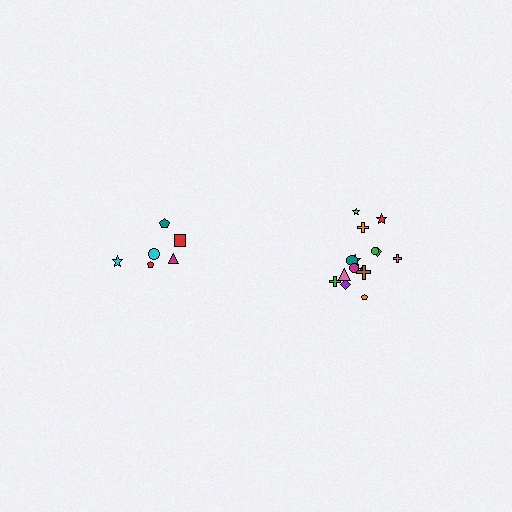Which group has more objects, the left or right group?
The right group.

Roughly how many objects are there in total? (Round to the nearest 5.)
Roughly 20 objects in total.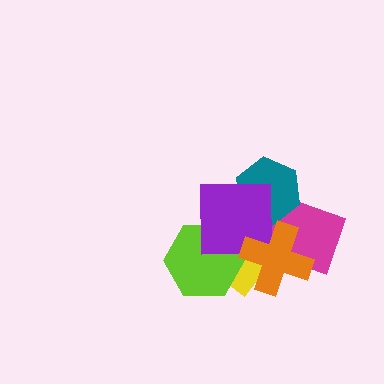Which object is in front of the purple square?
The orange cross is in front of the purple square.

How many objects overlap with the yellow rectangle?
5 objects overlap with the yellow rectangle.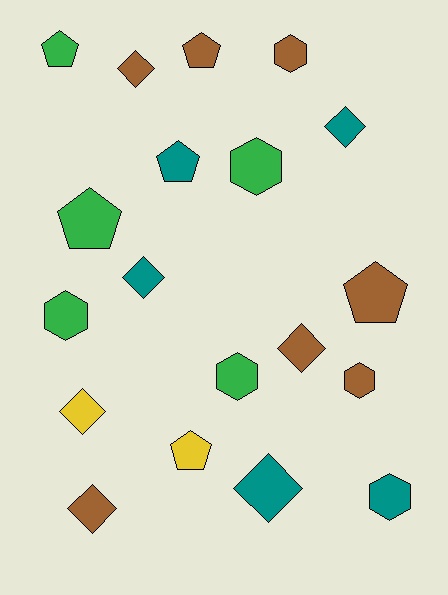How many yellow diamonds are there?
There is 1 yellow diamond.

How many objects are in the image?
There are 19 objects.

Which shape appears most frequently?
Diamond, with 7 objects.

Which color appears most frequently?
Brown, with 7 objects.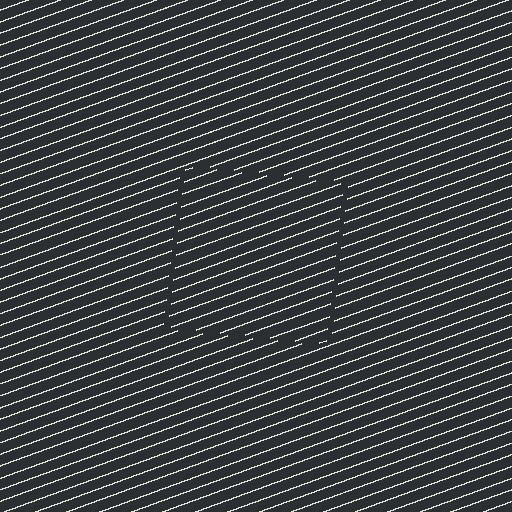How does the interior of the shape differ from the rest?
The interior of the shape contains the same grating, shifted by half a period — the contour is defined by the phase discontinuity where line-ends from the inner and outer gratings abut.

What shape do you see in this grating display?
An illusory square. The interior of the shape contains the same grating, shifted by half a period — the contour is defined by the phase discontinuity where line-ends from the inner and outer gratings abut.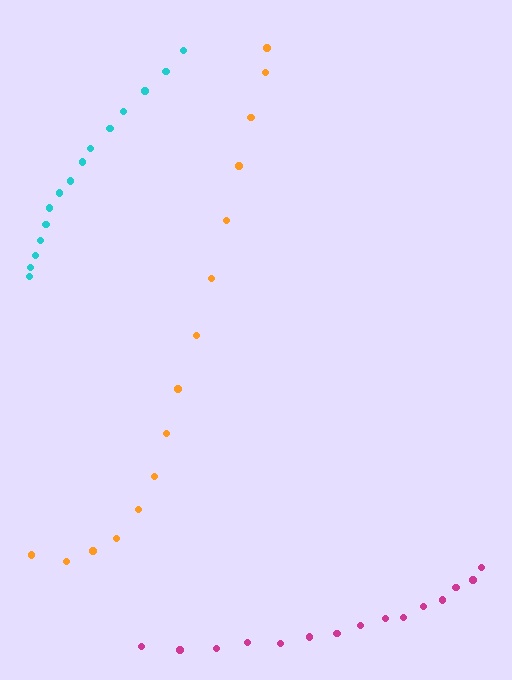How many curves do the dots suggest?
There are 3 distinct paths.